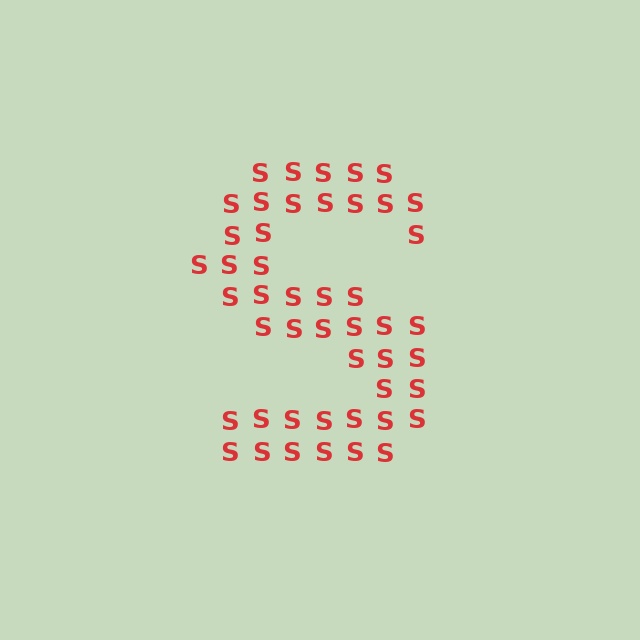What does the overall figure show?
The overall figure shows the letter S.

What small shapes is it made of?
It is made of small letter S's.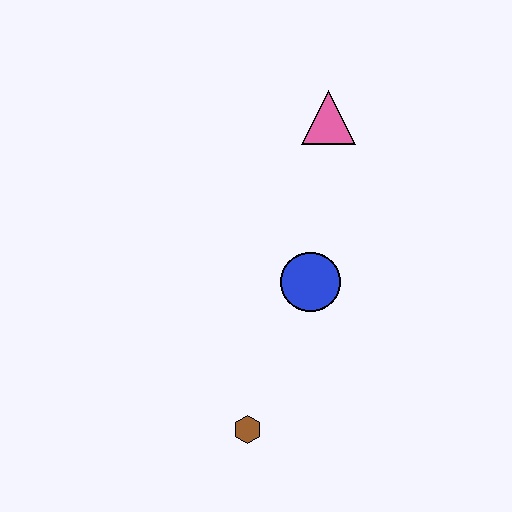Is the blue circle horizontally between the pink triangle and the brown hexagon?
Yes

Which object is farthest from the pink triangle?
The brown hexagon is farthest from the pink triangle.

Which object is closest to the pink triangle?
The blue circle is closest to the pink triangle.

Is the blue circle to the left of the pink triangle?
Yes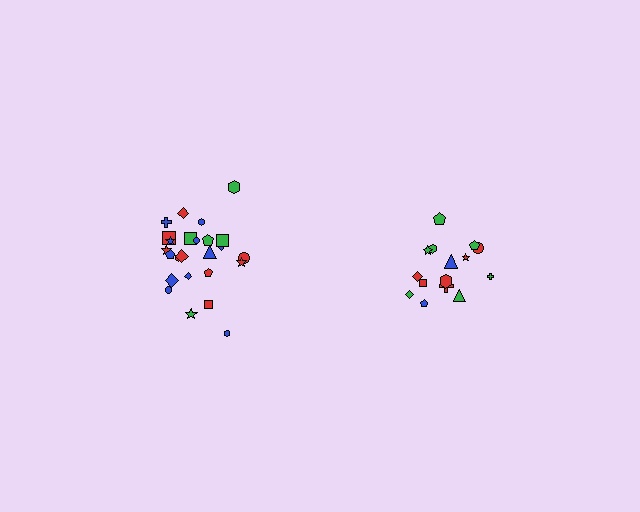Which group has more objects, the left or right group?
The left group.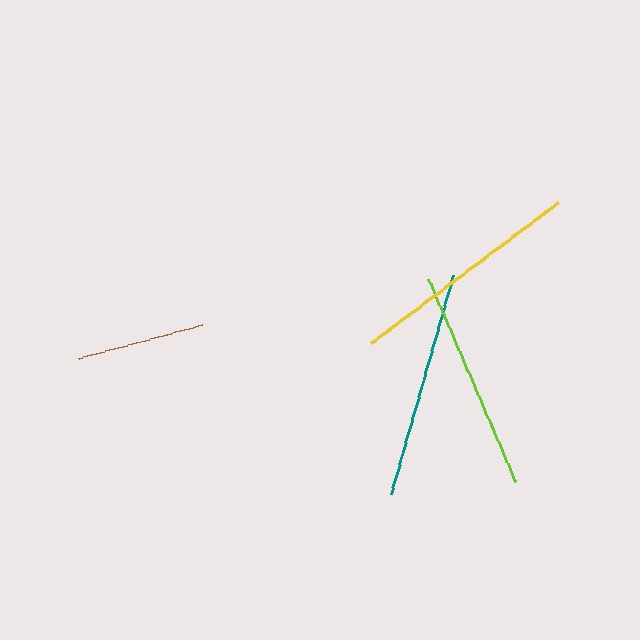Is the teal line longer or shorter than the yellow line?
The yellow line is longer than the teal line.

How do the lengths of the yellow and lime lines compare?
The yellow and lime lines are approximately the same length.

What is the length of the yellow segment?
The yellow segment is approximately 234 pixels long.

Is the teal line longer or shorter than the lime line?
The teal line is longer than the lime line.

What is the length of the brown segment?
The brown segment is approximately 129 pixels long.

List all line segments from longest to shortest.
From longest to shortest: yellow, teal, lime, brown.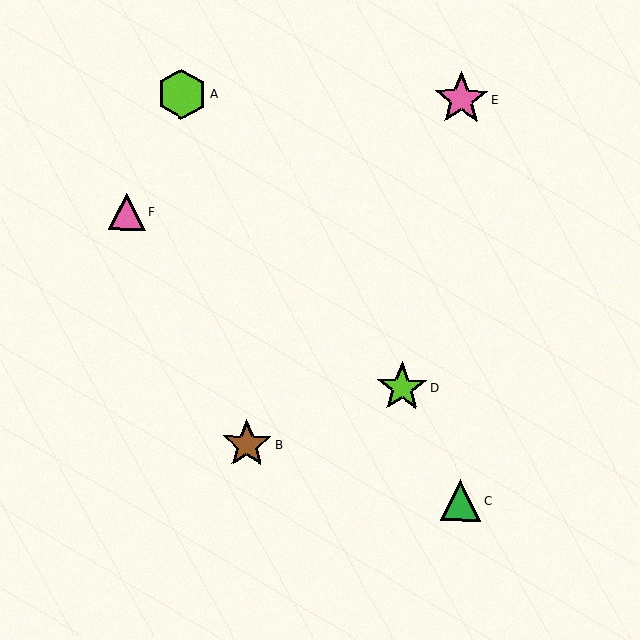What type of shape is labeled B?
Shape B is a brown star.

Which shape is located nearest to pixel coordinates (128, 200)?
The pink triangle (labeled F) at (127, 212) is nearest to that location.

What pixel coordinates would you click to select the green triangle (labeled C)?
Click at (460, 501) to select the green triangle C.